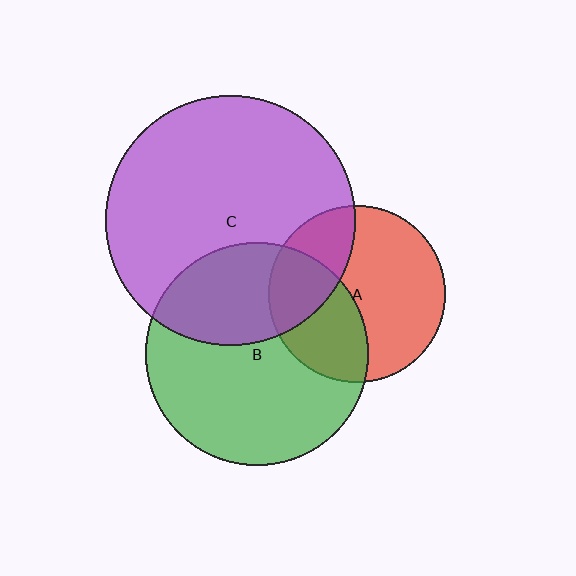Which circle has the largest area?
Circle C (purple).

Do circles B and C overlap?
Yes.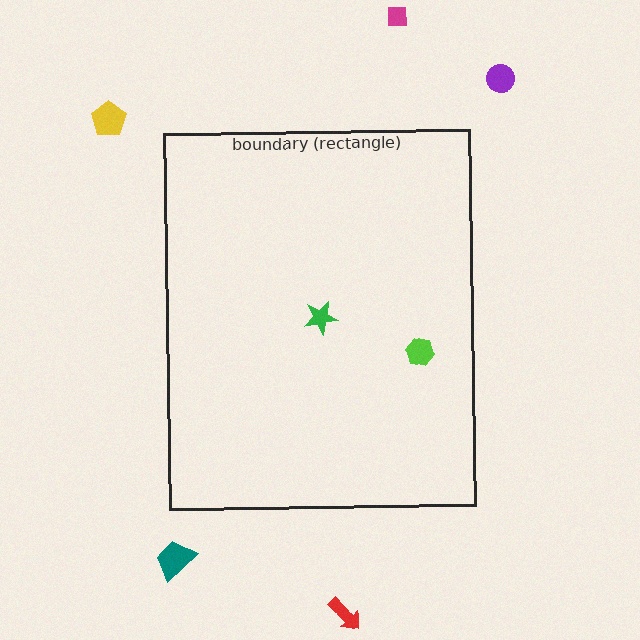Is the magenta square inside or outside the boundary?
Outside.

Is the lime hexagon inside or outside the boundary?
Inside.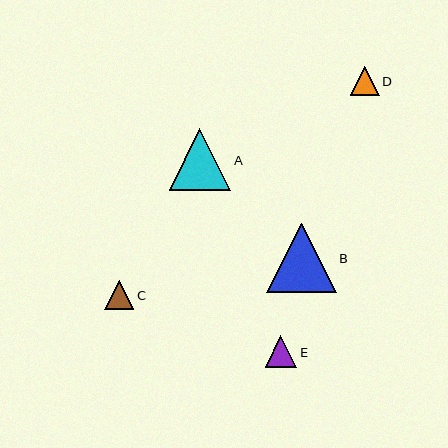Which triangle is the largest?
Triangle B is the largest with a size of approximately 70 pixels.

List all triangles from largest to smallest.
From largest to smallest: B, A, E, C, D.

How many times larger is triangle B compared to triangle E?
Triangle B is approximately 2.2 times the size of triangle E.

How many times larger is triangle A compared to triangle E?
Triangle A is approximately 2.0 times the size of triangle E.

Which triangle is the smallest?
Triangle D is the smallest with a size of approximately 29 pixels.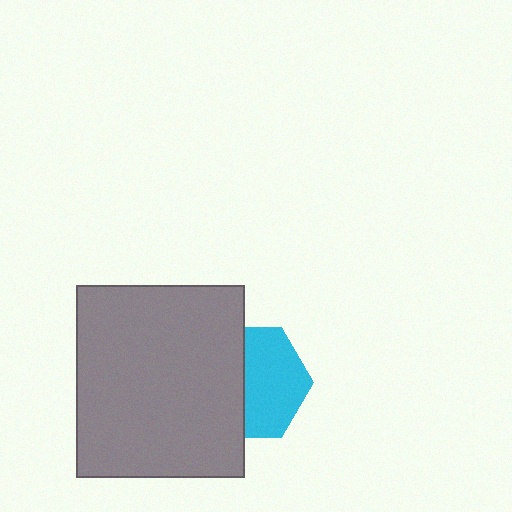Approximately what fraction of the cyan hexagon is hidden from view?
Roughly 46% of the cyan hexagon is hidden behind the gray rectangle.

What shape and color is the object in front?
The object in front is a gray rectangle.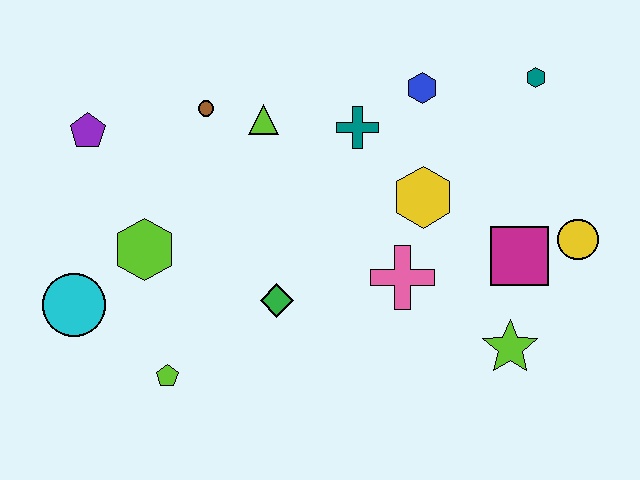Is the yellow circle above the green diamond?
Yes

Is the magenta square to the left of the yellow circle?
Yes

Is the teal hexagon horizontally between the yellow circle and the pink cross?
Yes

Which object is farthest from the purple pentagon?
The yellow circle is farthest from the purple pentagon.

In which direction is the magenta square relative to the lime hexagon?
The magenta square is to the right of the lime hexagon.